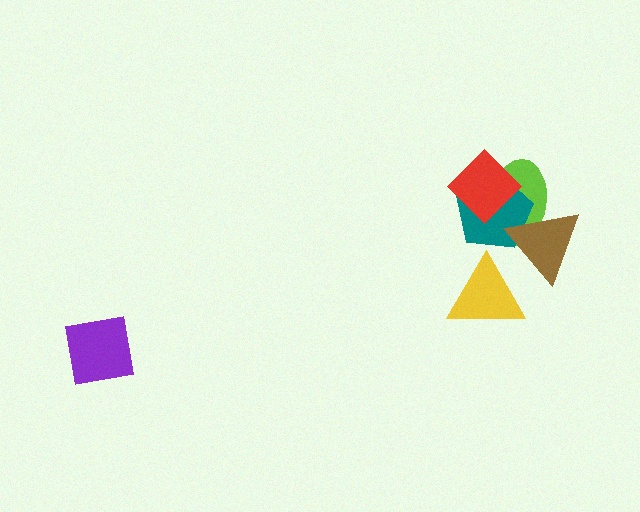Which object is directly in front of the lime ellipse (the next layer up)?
The teal pentagon is directly in front of the lime ellipse.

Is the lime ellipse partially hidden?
Yes, it is partially covered by another shape.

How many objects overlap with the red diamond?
2 objects overlap with the red diamond.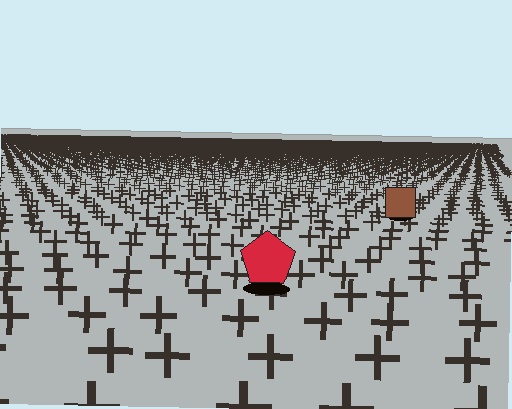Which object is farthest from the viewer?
The brown square is farthest from the viewer. It appears smaller and the ground texture around it is denser.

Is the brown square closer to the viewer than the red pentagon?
No. The red pentagon is closer — you can tell from the texture gradient: the ground texture is coarser near it.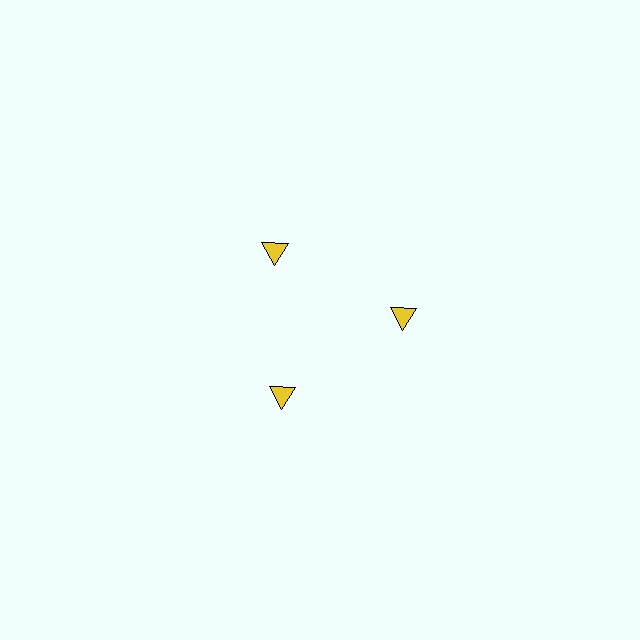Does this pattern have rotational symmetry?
Yes, this pattern has 3-fold rotational symmetry. It looks the same after rotating 120 degrees around the center.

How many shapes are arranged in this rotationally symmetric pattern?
There are 3 shapes, arranged in 3 groups of 1.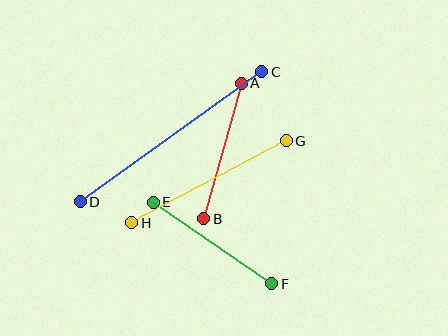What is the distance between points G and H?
The distance is approximately 175 pixels.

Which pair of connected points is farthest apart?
Points C and D are farthest apart.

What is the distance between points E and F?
The distance is approximately 144 pixels.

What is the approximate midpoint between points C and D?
The midpoint is at approximately (171, 137) pixels.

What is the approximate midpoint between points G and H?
The midpoint is at approximately (209, 182) pixels.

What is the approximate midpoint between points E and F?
The midpoint is at approximately (212, 243) pixels.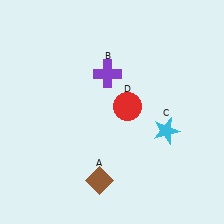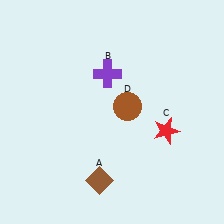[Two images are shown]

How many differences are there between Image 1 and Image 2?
There are 2 differences between the two images.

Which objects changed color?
C changed from cyan to red. D changed from red to brown.